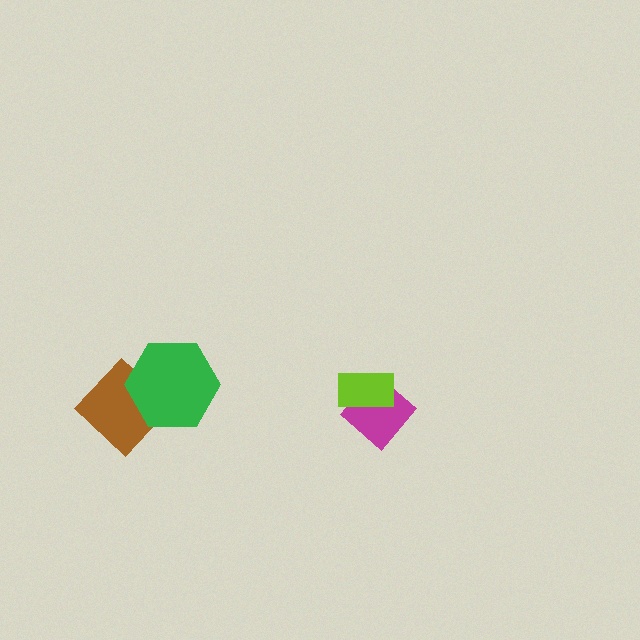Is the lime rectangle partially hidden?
No, no other shape covers it.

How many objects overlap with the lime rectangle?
1 object overlaps with the lime rectangle.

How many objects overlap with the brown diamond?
1 object overlaps with the brown diamond.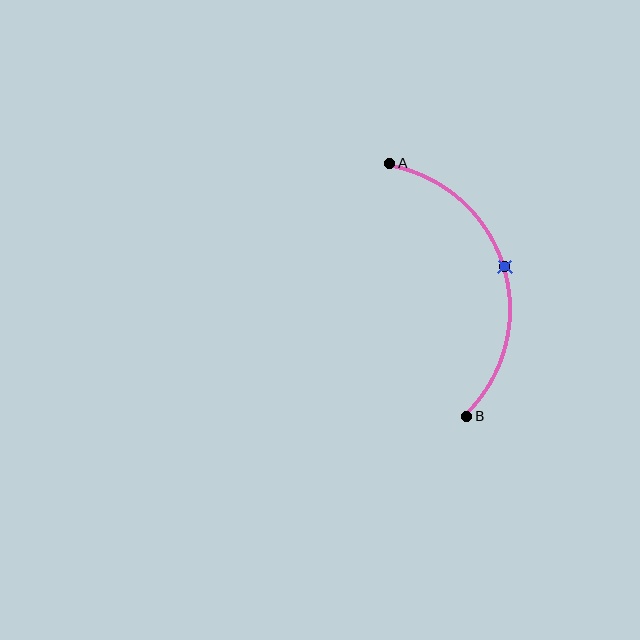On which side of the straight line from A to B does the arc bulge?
The arc bulges to the right of the straight line connecting A and B.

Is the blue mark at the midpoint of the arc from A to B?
Yes. The blue mark lies on the arc at equal arc-length from both A and B — it is the arc midpoint.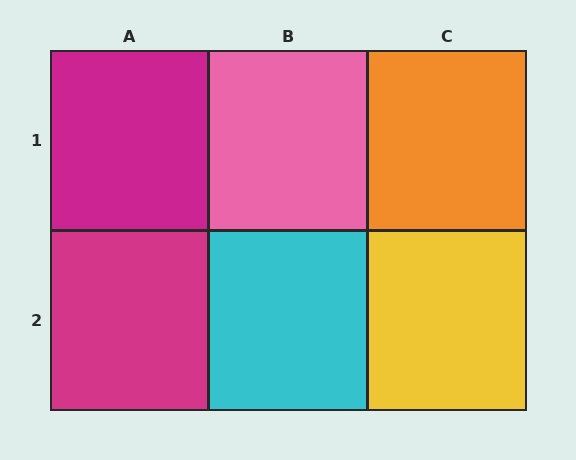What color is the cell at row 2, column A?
Magenta.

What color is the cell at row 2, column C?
Yellow.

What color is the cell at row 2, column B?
Cyan.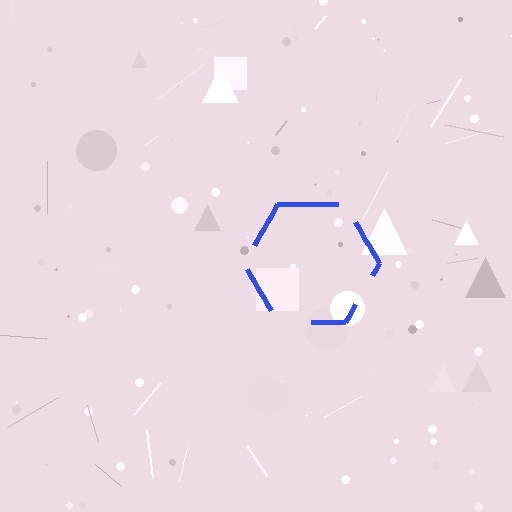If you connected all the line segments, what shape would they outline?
They would outline a hexagon.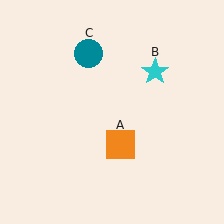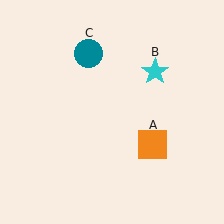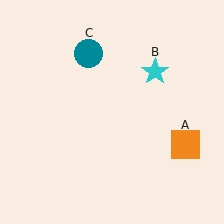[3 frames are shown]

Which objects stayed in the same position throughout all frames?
Cyan star (object B) and teal circle (object C) remained stationary.